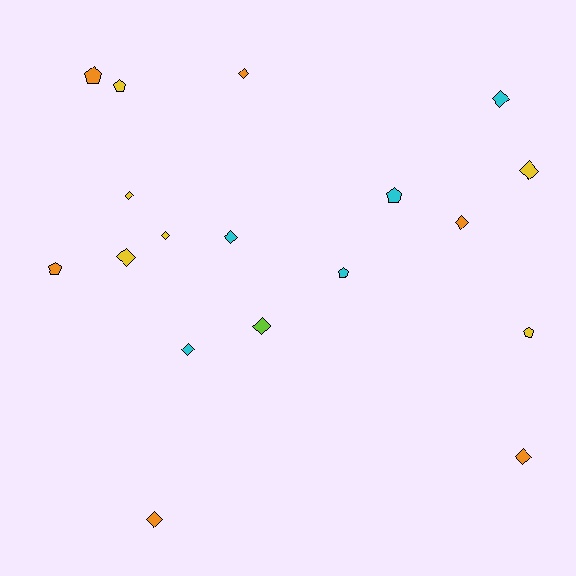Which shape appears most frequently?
Diamond, with 12 objects.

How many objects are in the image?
There are 18 objects.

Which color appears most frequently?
Orange, with 6 objects.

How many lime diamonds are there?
There is 1 lime diamond.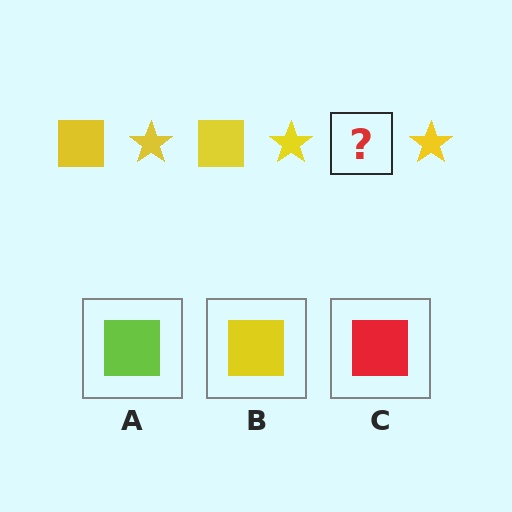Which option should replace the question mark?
Option B.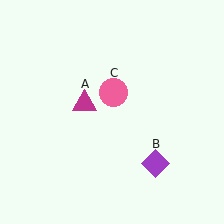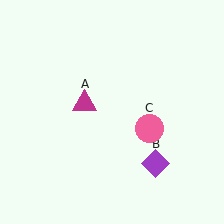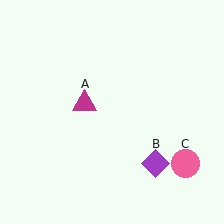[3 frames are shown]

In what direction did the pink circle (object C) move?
The pink circle (object C) moved down and to the right.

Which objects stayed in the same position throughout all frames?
Magenta triangle (object A) and purple diamond (object B) remained stationary.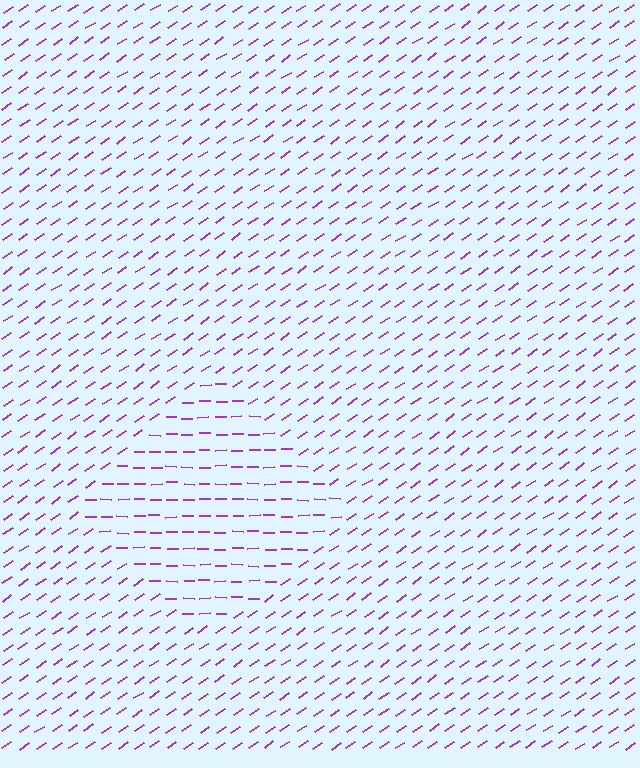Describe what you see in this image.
The image is filled with small purple line segments. A diamond region in the image has lines oriented differently from the surrounding lines, creating a visible texture boundary.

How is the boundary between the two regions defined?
The boundary is defined purely by a change in line orientation (approximately 34 degrees difference). All lines are the same color and thickness.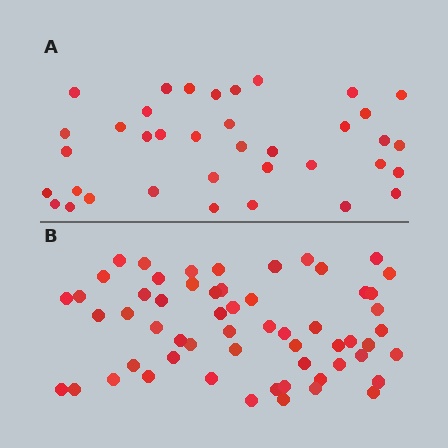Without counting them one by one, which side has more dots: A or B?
Region B (the bottom region) has more dots.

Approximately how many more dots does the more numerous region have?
Region B has approximately 20 more dots than region A.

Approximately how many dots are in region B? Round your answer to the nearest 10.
About 60 dots. (The exact count is 58, which rounds to 60.)